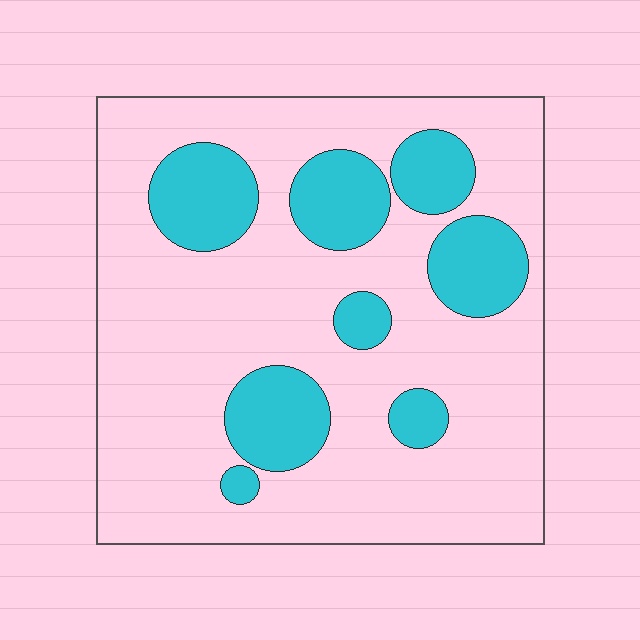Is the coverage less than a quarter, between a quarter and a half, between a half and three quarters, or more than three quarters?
Less than a quarter.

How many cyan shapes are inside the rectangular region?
8.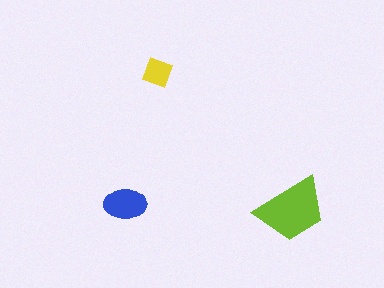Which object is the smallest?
The yellow diamond.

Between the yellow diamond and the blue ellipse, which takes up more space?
The blue ellipse.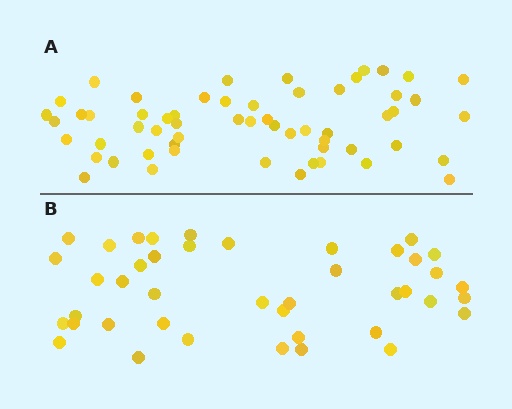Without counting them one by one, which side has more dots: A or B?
Region A (the top region) has more dots.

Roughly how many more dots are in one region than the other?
Region A has approximately 15 more dots than region B.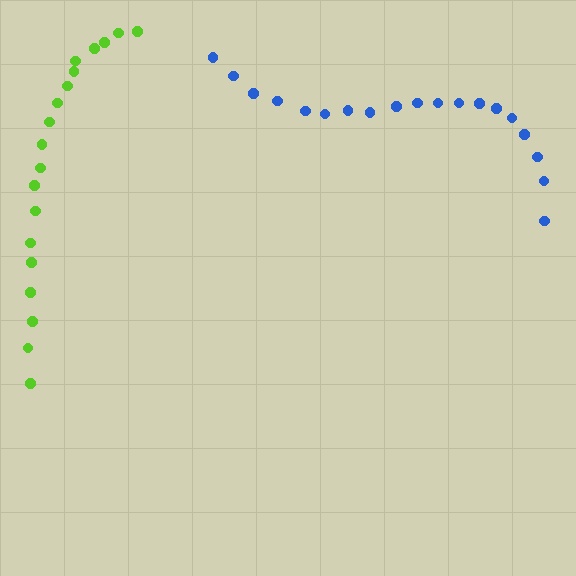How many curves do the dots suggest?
There are 2 distinct paths.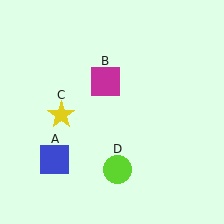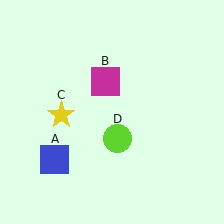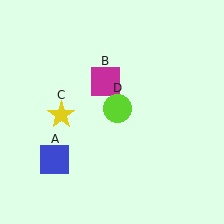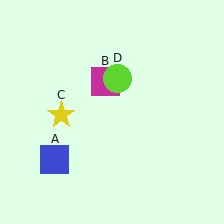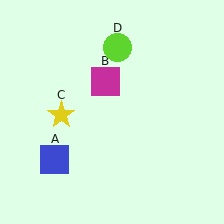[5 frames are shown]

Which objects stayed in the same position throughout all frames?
Blue square (object A) and magenta square (object B) and yellow star (object C) remained stationary.